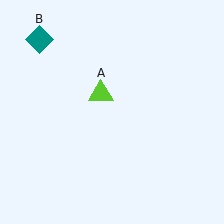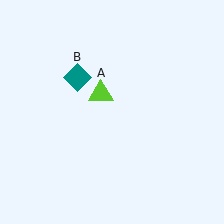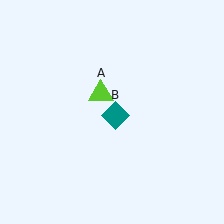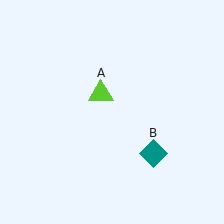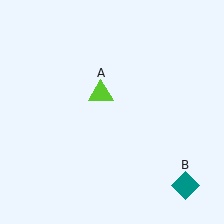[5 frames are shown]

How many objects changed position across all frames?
1 object changed position: teal diamond (object B).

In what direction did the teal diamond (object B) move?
The teal diamond (object B) moved down and to the right.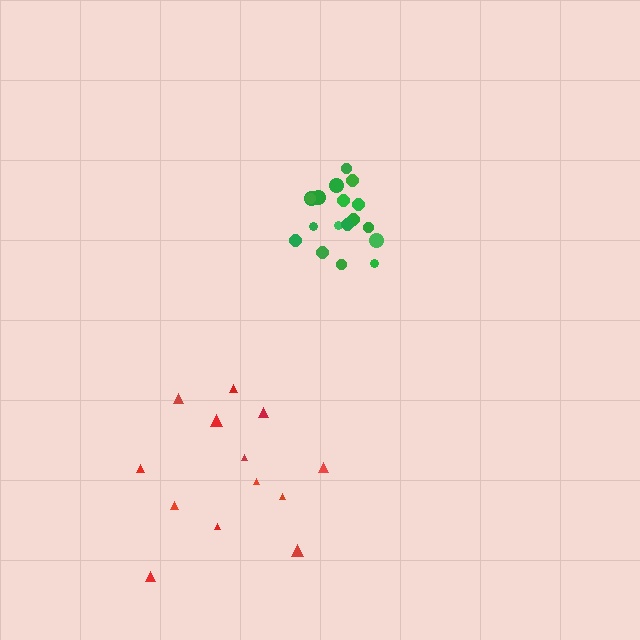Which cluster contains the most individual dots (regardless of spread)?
Green (18).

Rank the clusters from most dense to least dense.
green, red.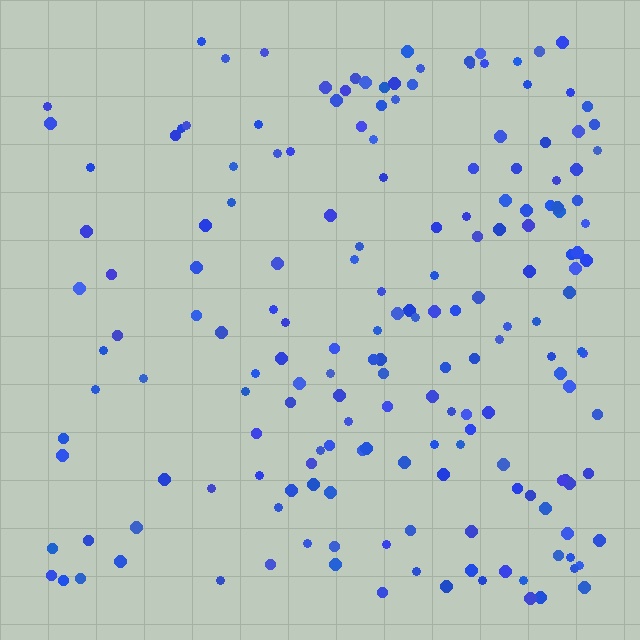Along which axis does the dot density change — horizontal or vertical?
Horizontal.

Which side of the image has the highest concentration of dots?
The right.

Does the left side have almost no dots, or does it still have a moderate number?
Still a moderate number, just noticeably fewer than the right.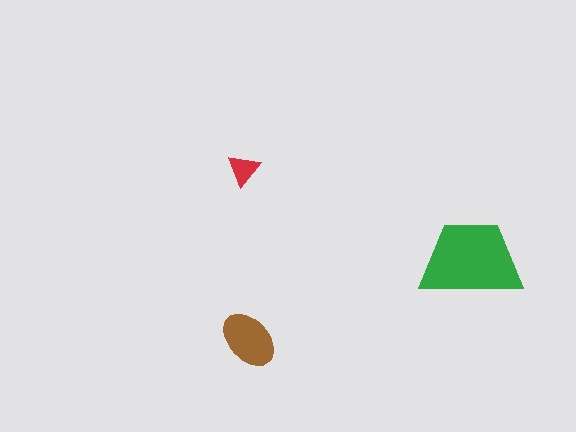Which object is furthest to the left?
The red triangle is leftmost.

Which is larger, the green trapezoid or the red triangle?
The green trapezoid.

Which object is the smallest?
The red triangle.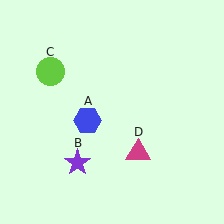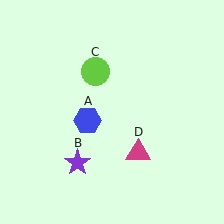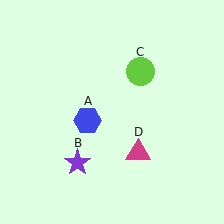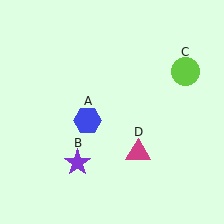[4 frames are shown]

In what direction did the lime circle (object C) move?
The lime circle (object C) moved right.